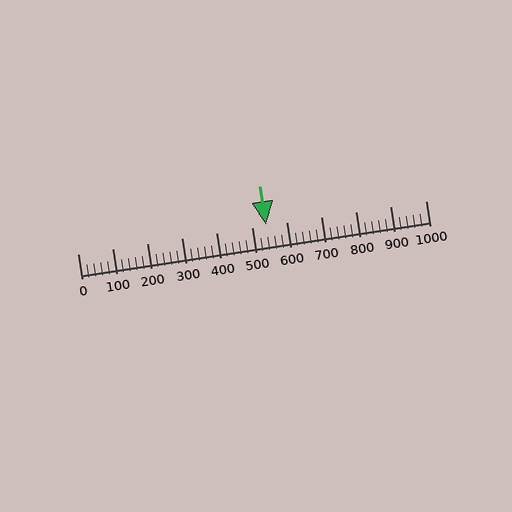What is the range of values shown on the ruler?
The ruler shows values from 0 to 1000.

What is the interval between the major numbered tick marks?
The major tick marks are spaced 100 units apart.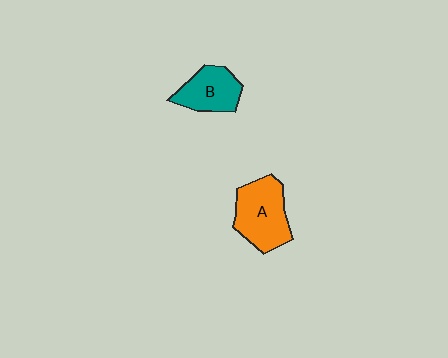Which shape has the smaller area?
Shape B (teal).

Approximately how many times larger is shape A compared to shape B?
Approximately 1.3 times.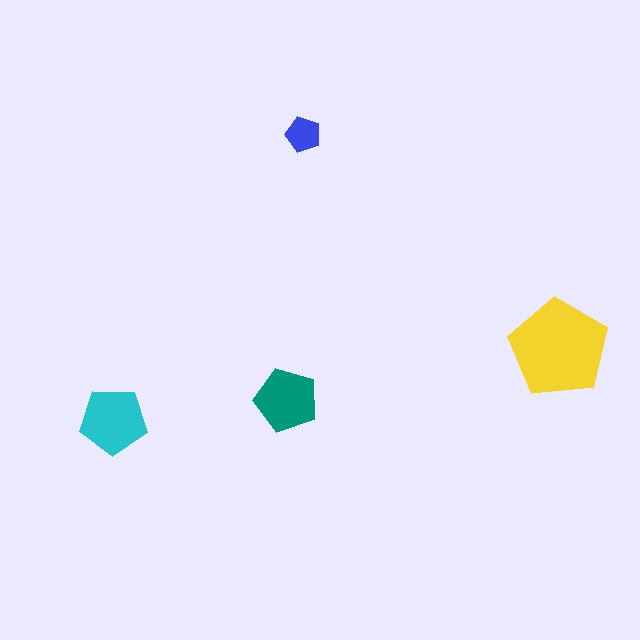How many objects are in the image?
There are 4 objects in the image.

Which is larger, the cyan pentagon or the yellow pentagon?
The yellow one.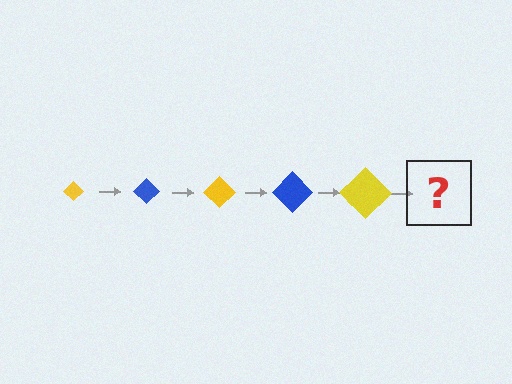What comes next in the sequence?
The next element should be a blue diamond, larger than the previous one.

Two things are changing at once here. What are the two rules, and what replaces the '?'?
The two rules are that the diamond grows larger each step and the color cycles through yellow and blue. The '?' should be a blue diamond, larger than the previous one.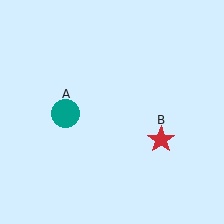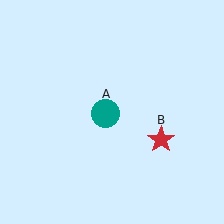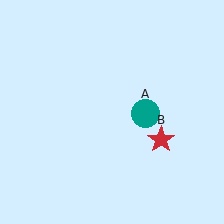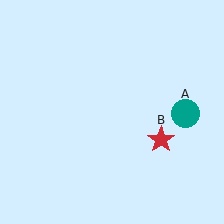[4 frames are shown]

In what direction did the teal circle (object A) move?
The teal circle (object A) moved right.